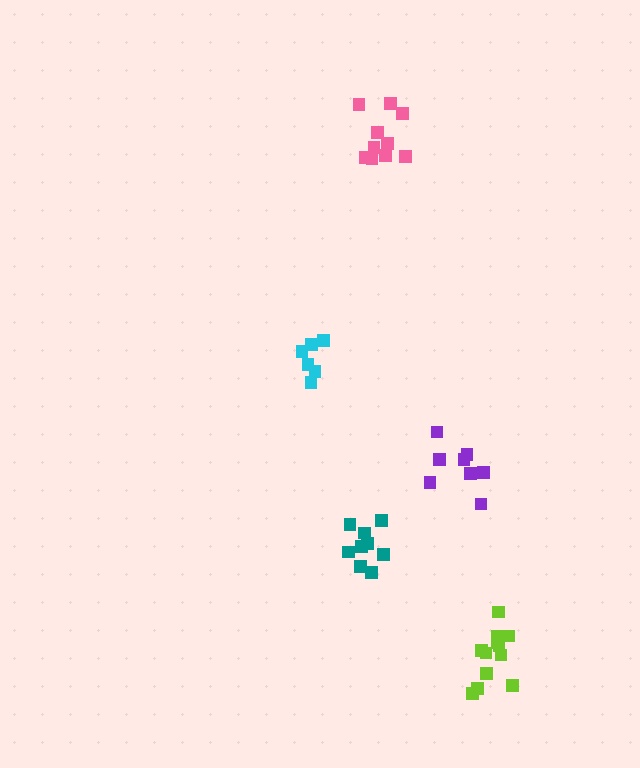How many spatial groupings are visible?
There are 5 spatial groupings.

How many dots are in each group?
Group 1: 6 dots, Group 2: 9 dots, Group 3: 10 dots, Group 4: 8 dots, Group 5: 12 dots (45 total).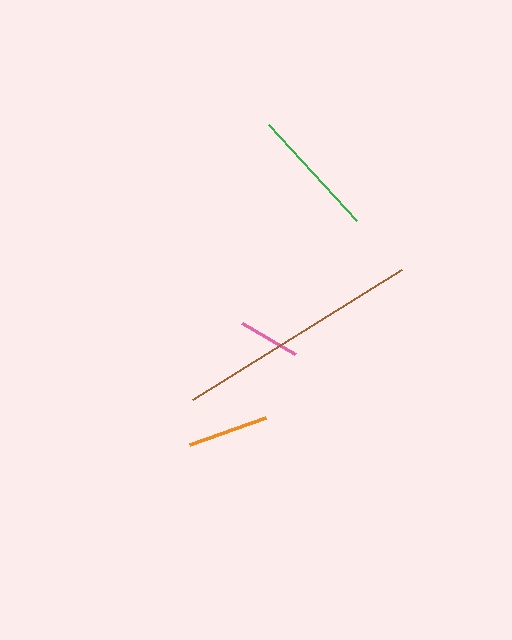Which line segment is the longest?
The brown line is the longest at approximately 246 pixels.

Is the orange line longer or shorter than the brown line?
The brown line is longer than the orange line.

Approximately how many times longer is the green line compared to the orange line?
The green line is approximately 1.6 times the length of the orange line.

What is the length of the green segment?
The green segment is approximately 130 pixels long.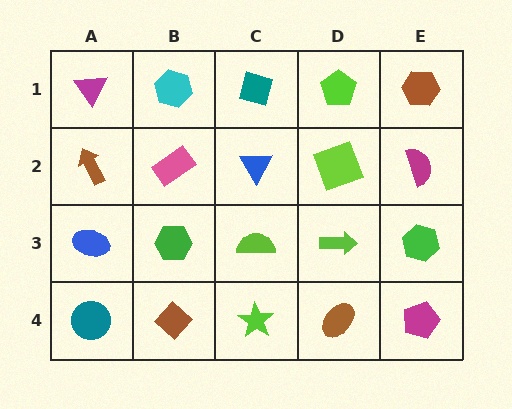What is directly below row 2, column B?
A green hexagon.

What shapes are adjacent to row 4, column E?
A green hexagon (row 3, column E), a brown ellipse (row 4, column D).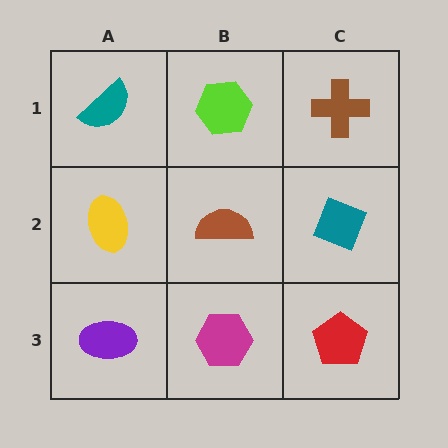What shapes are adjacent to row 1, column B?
A brown semicircle (row 2, column B), a teal semicircle (row 1, column A), a brown cross (row 1, column C).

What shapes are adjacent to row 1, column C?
A teal diamond (row 2, column C), a lime hexagon (row 1, column B).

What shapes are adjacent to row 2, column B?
A lime hexagon (row 1, column B), a magenta hexagon (row 3, column B), a yellow ellipse (row 2, column A), a teal diamond (row 2, column C).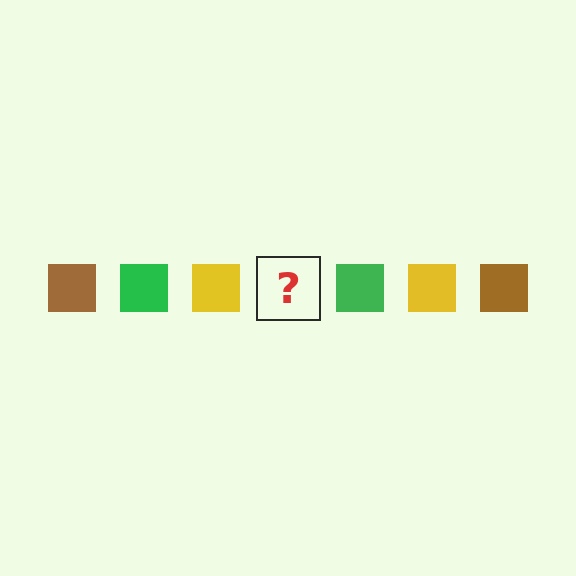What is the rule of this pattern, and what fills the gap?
The rule is that the pattern cycles through brown, green, yellow squares. The gap should be filled with a brown square.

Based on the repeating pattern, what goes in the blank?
The blank should be a brown square.